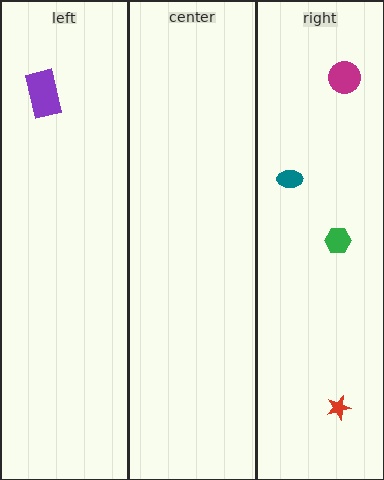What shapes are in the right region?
The teal ellipse, the magenta circle, the green hexagon, the red star.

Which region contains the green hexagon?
The right region.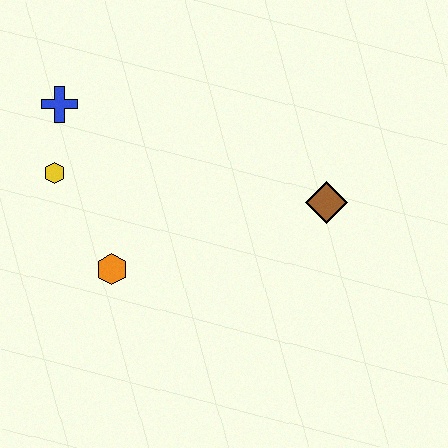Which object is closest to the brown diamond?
The orange hexagon is closest to the brown diamond.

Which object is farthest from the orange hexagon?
The brown diamond is farthest from the orange hexagon.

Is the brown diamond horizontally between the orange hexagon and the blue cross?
No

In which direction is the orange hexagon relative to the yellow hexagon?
The orange hexagon is below the yellow hexagon.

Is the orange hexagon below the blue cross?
Yes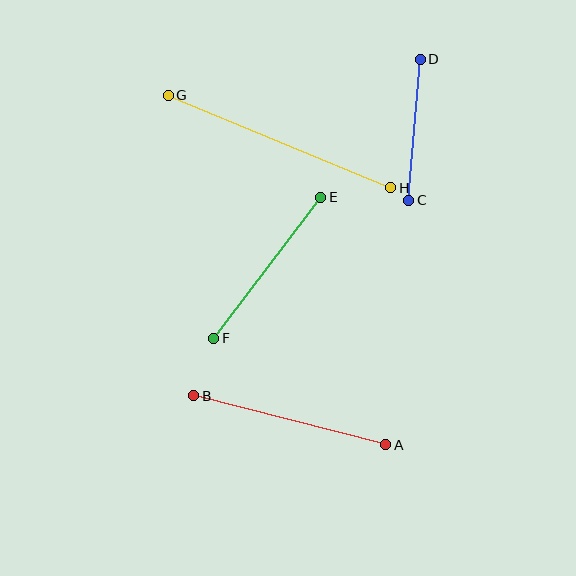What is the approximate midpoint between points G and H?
The midpoint is at approximately (280, 142) pixels.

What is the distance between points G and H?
The distance is approximately 241 pixels.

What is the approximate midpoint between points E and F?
The midpoint is at approximately (267, 268) pixels.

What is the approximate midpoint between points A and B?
The midpoint is at approximately (290, 420) pixels.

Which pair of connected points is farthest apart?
Points G and H are farthest apart.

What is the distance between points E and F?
The distance is approximately 177 pixels.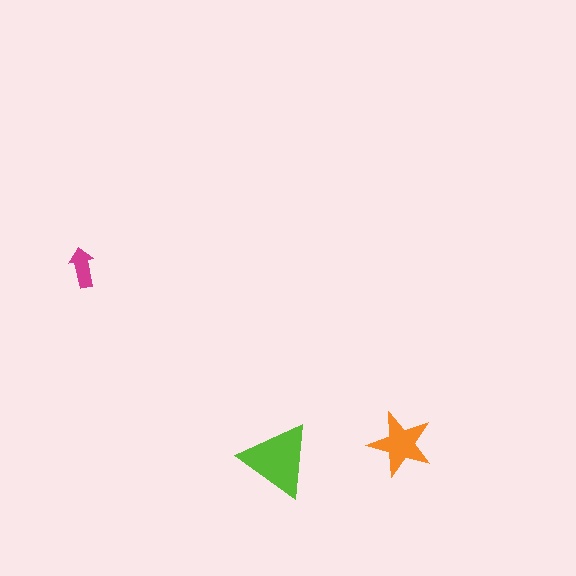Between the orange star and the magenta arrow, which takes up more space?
The orange star.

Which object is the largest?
The lime triangle.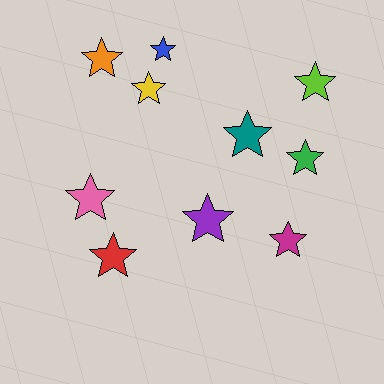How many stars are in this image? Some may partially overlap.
There are 10 stars.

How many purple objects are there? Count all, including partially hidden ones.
There is 1 purple object.